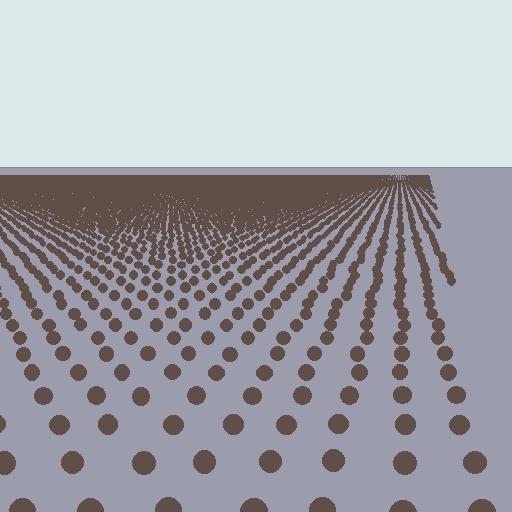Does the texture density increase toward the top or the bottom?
Density increases toward the top.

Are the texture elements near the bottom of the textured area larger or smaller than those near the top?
Larger. Near the bottom, elements are closer to the viewer and appear at a bigger on-screen size.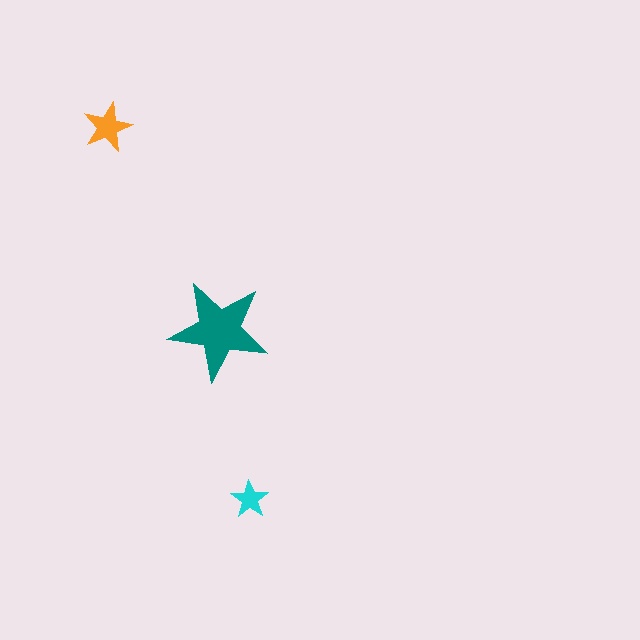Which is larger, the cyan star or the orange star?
The orange one.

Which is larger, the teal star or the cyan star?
The teal one.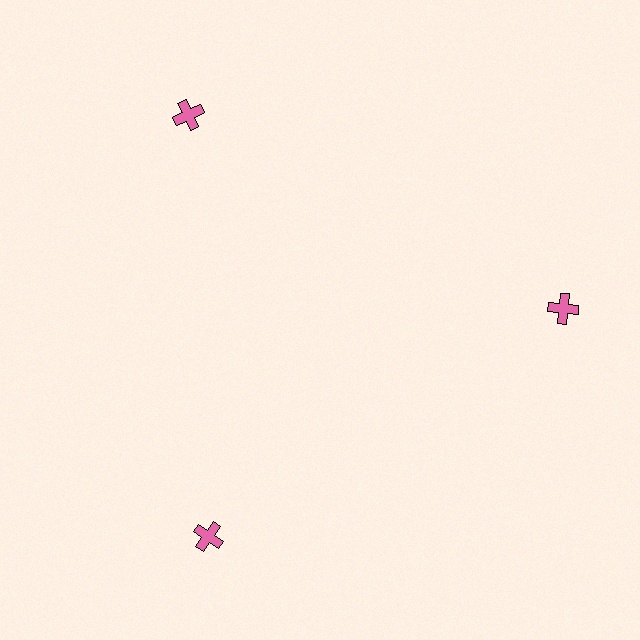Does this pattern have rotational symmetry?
Yes, this pattern has 3-fold rotational symmetry. It looks the same after rotating 120 degrees around the center.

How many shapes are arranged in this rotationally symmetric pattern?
There are 3 shapes, arranged in 3 groups of 1.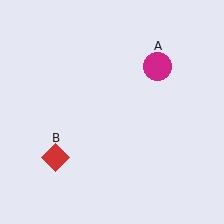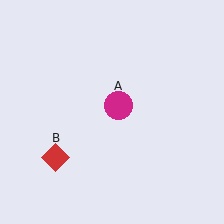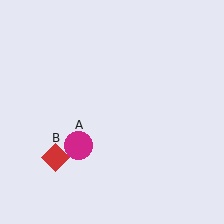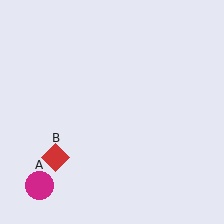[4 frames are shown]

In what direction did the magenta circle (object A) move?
The magenta circle (object A) moved down and to the left.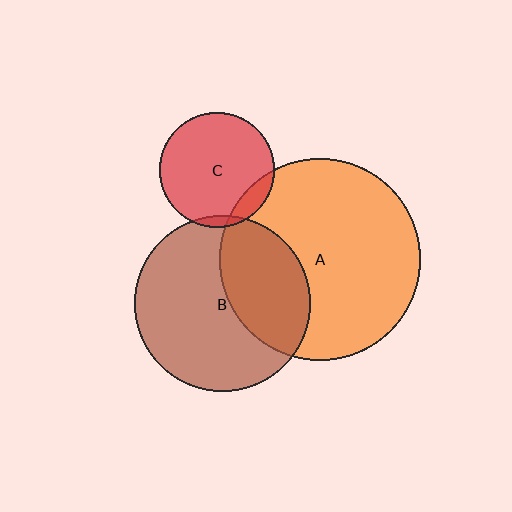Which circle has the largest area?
Circle A (orange).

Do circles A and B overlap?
Yes.